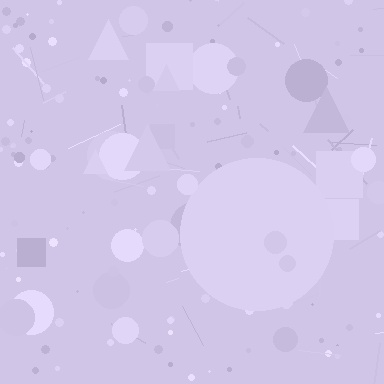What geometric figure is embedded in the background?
A circle is embedded in the background.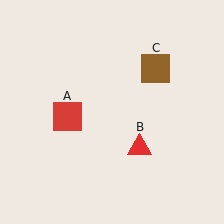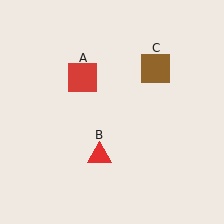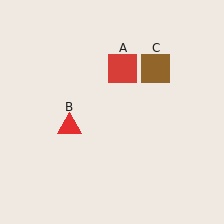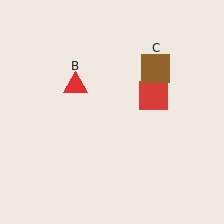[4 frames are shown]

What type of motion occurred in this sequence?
The red square (object A), red triangle (object B) rotated clockwise around the center of the scene.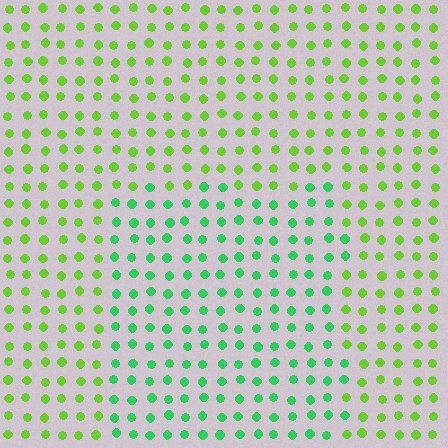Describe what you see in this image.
The image is filled with small lime elements in a uniform arrangement. A rectangle-shaped region is visible where the elements are tinted to a slightly different hue, forming a subtle color boundary.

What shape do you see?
I see a rectangle.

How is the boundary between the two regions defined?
The boundary is defined purely by a slight shift in hue (about 40 degrees). Spacing, size, and orientation are identical on both sides.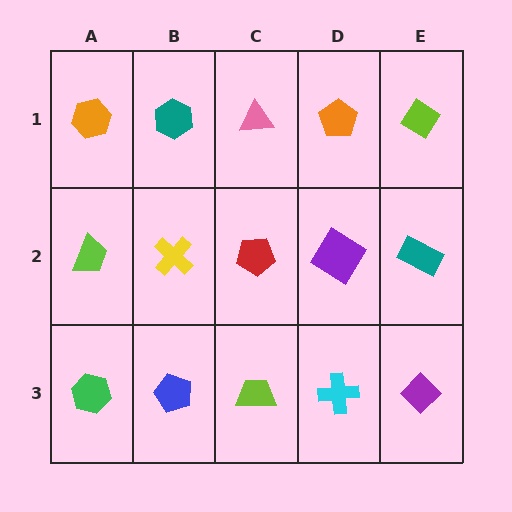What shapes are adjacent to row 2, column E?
A lime diamond (row 1, column E), a purple diamond (row 3, column E), a purple diamond (row 2, column D).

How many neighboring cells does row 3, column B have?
3.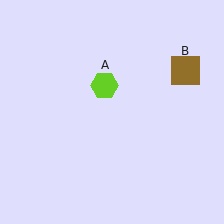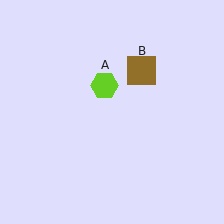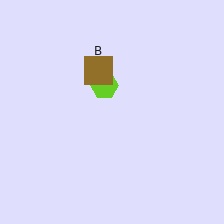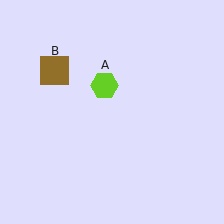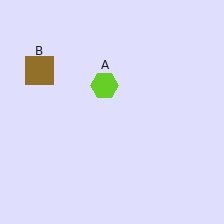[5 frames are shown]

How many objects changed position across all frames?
1 object changed position: brown square (object B).